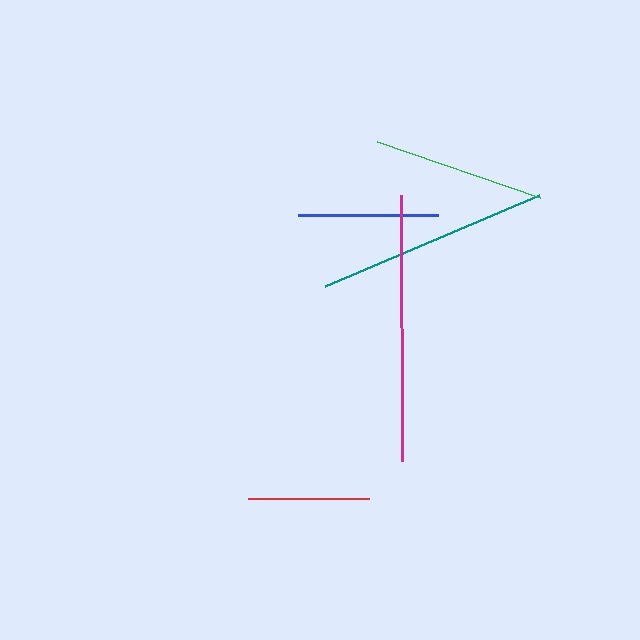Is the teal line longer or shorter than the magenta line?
The magenta line is longer than the teal line.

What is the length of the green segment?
The green segment is approximately 172 pixels long.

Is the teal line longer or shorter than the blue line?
The teal line is longer than the blue line.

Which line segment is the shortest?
The red line is the shortest at approximately 121 pixels.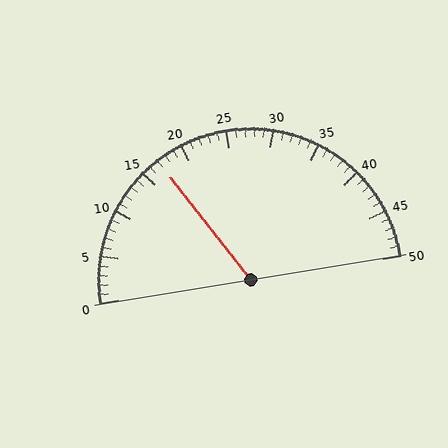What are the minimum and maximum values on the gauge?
The gauge ranges from 0 to 50.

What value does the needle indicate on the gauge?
The needle indicates approximately 17.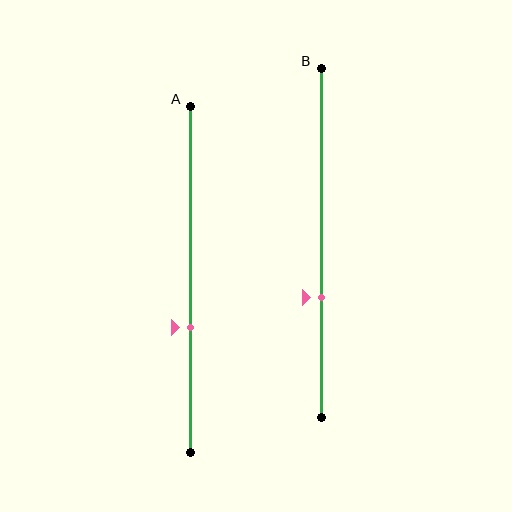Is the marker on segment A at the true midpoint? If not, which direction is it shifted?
No, the marker on segment A is shifted downward by about 14% of the segment length.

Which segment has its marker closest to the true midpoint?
Segment A has its marker closest to the true midpoint.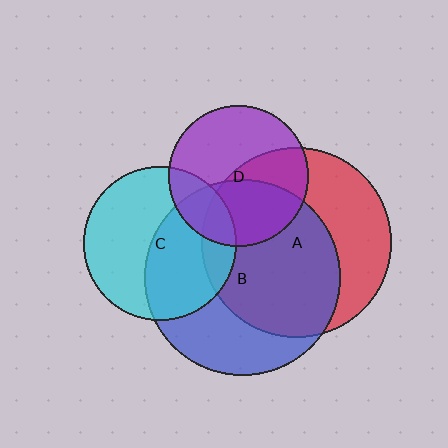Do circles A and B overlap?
Yes.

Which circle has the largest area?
Circle B (blue).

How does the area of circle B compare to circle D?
Approximately 1.9 times.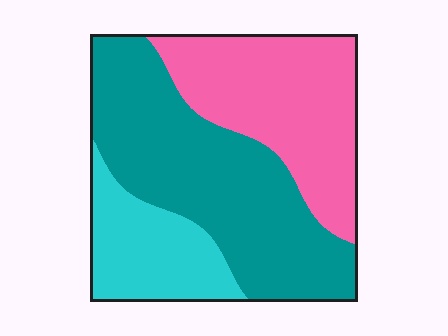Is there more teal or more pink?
Teal.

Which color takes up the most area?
Teal, at roughly 45%.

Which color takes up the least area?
Cyan, at roughly 20%.